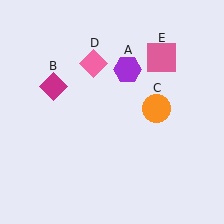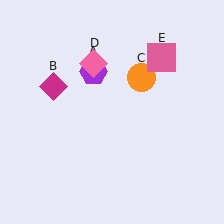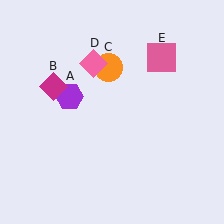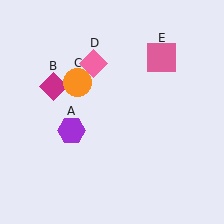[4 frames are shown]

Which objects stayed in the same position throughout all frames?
Magenta diamond (object B) and pink diamond (object D) and pink square (object E) remained stationary.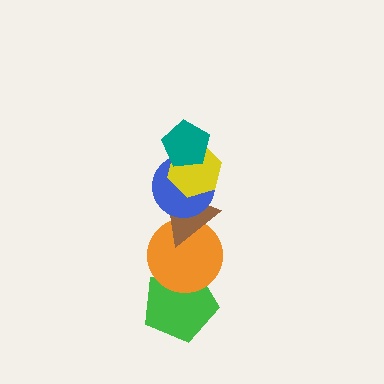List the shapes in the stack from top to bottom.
From top to bottom: the teal pentagon, the yellow hexagon, the blue circle, the brown triangle, the orange circle, the green pentagon.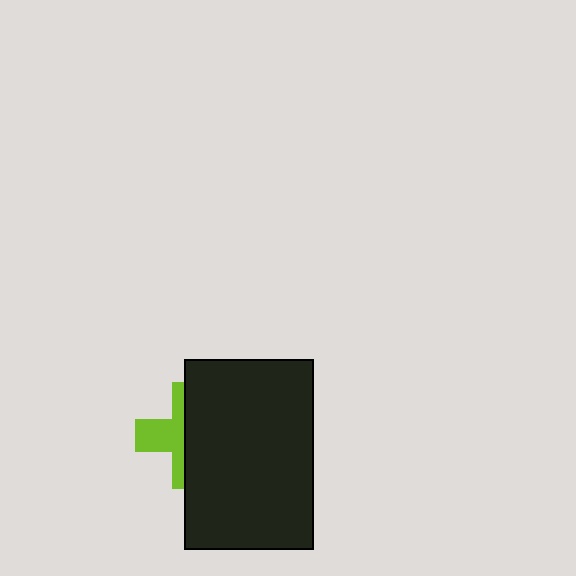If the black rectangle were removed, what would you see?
You would see the complete lime cross.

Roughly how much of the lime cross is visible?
A small part of it is visible (roughly 41%).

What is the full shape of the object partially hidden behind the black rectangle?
The partially hidden object is a lime cross.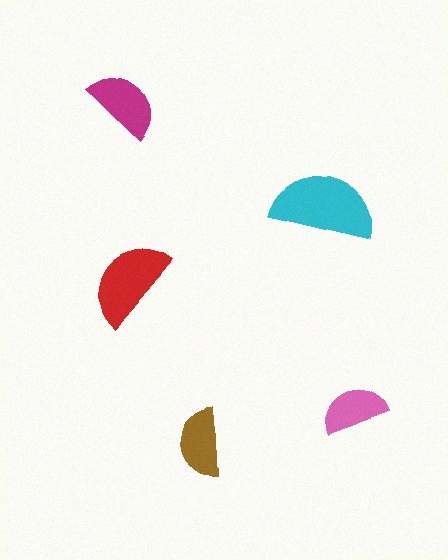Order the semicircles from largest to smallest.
the cyan one, the red one, the magenta one, the brown one, the pink one.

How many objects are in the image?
There are 5 objects in the image.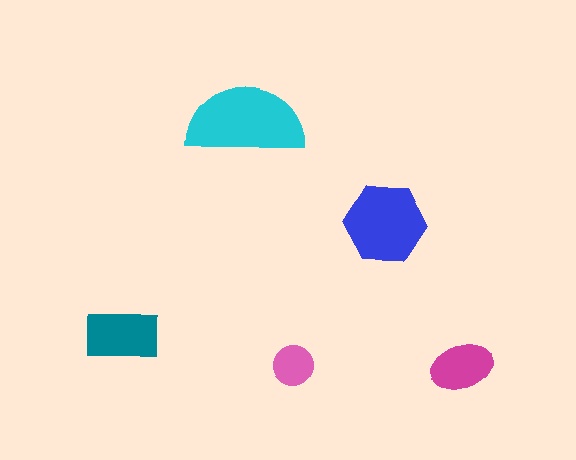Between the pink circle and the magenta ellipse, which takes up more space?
The magenta ellipse.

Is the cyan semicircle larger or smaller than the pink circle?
Larger.